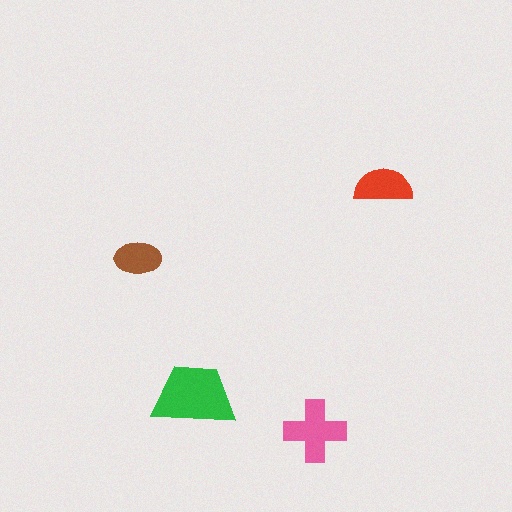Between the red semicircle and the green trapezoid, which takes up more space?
The green trapezoid.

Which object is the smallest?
The brown ellipse.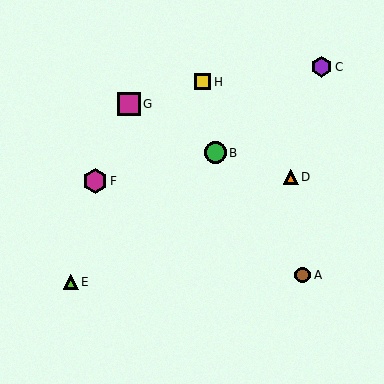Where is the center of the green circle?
The center of the green circle is at (215, 153).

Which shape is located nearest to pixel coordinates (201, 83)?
The yellow square (labeled H) at (203, 82) is nearest to that location.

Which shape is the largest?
The magenta hexagon (labeled F) is the largest.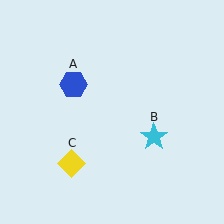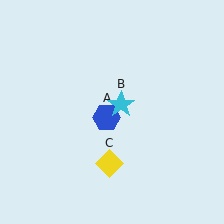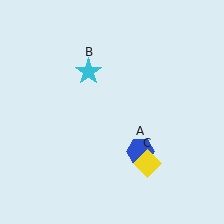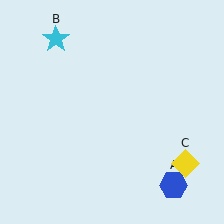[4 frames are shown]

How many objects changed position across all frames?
3 objects changed position: blue hexagon (object A), cyan star (object B), yellow diamond (object C).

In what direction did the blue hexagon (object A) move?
The blue hexagon (object A) moved down and to the right.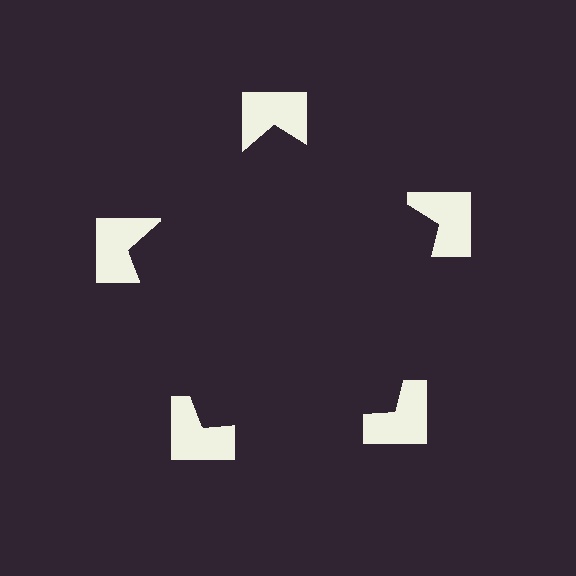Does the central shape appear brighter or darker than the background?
It typically appears slightly darker than the background, even though no actual brightness change is drawn.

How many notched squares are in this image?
There are 5 — one at each vertex of the illusory pentagon.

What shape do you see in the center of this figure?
An illusory pentagon — its edges are inferred from the aligned wedge cuts in the notched squares, not physically drawn.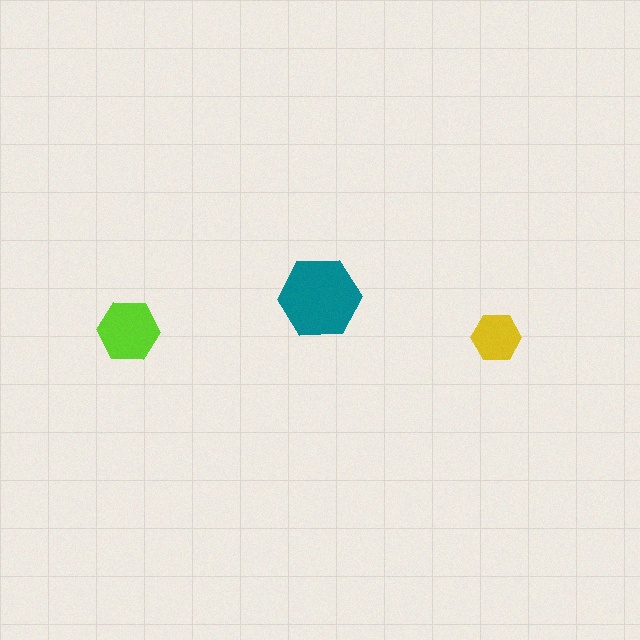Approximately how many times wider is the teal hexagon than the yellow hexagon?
About 1.5 times wider.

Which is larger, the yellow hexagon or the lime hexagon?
The lime one.